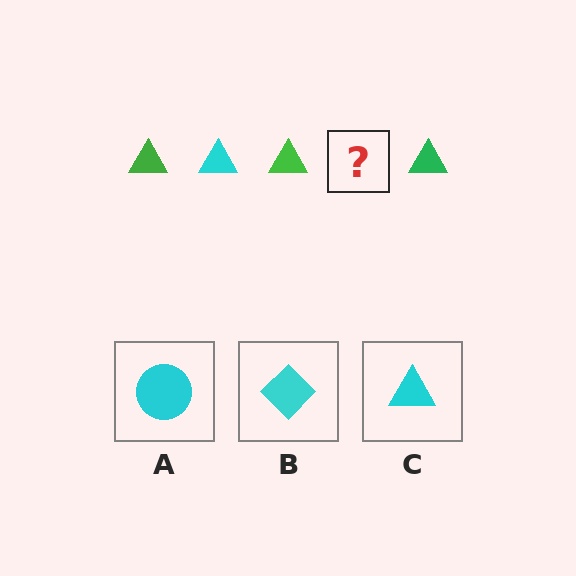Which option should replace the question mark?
Option C.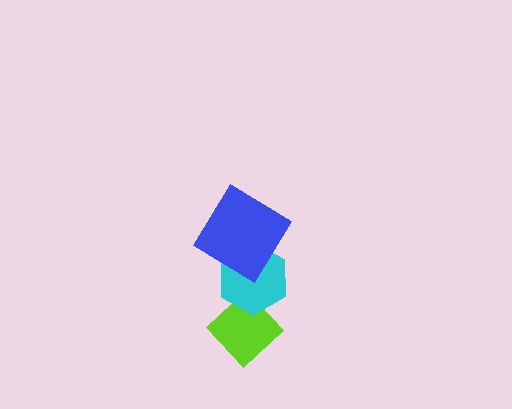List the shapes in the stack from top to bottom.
From top to bottom: the blue diamond, the cyan hexagon, the lime diamond.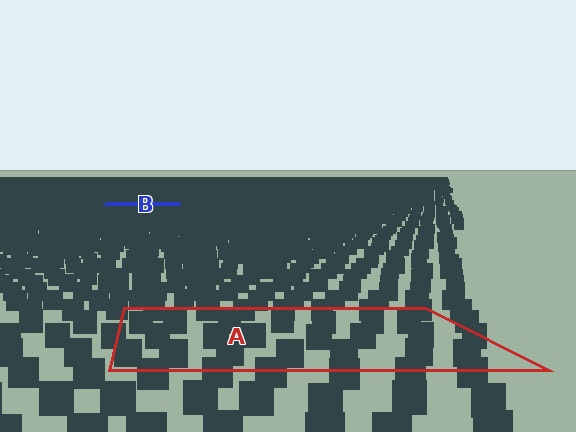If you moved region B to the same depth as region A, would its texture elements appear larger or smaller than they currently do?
They would appear larger. At a closer depth, the same texture elements are projected at a bigger on-screen size.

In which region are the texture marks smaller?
The texture marks are smaller in region B, because it is farther away.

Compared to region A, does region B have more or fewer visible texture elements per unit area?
Region B has more texture elements per unit area — they are packed more densely because it is farther away.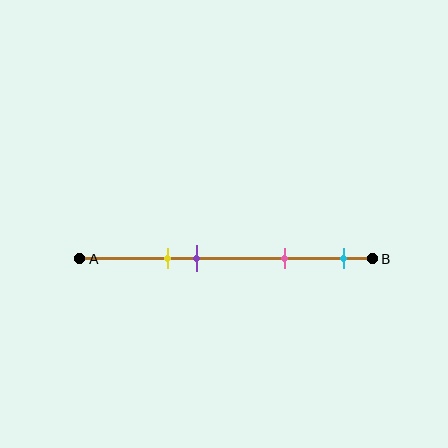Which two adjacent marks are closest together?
The yellow and purple marks are the closest adjacent pair.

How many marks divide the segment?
There are 4 marks dividing the segment.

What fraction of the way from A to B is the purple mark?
The purple mark is approximately 40% (0.4) of the way from A to B.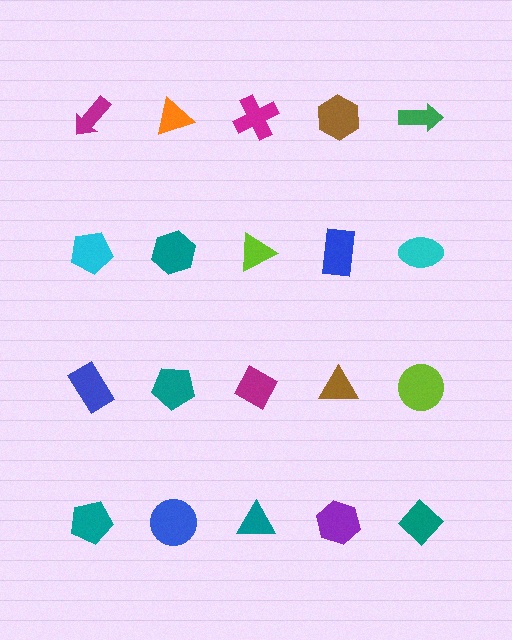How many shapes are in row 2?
5 shapes.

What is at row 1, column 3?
A magenta cross.